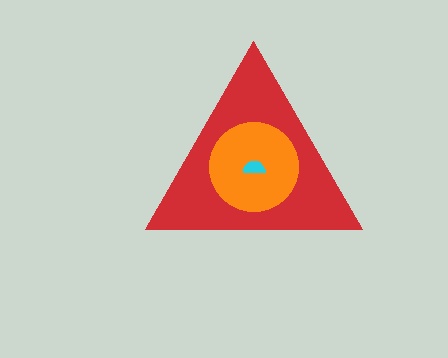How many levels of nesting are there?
3.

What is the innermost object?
The cyan semicircle.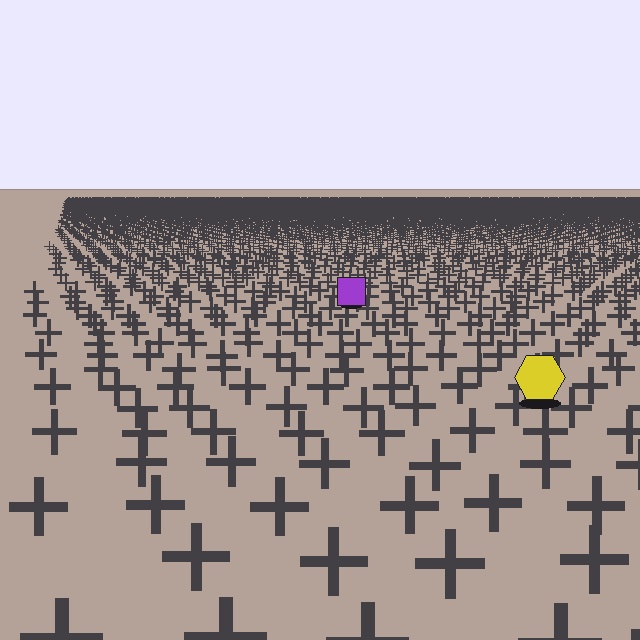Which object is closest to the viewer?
The yellow hexagon is closest. The texture marks near it are larger and more spread out.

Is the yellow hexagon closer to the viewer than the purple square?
Yes. The yellow hexagon is closer — you can tell from the texture gradient: the ground texture is coarser near it.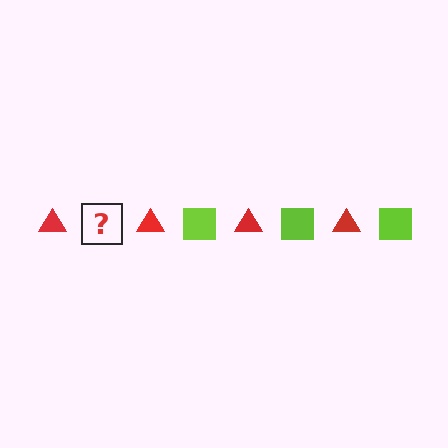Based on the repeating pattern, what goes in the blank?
The blank should be a lime square.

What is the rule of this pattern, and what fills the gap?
The rule is that the pattern alternates between red triangle and lime square. The gap should be filled with a lime square.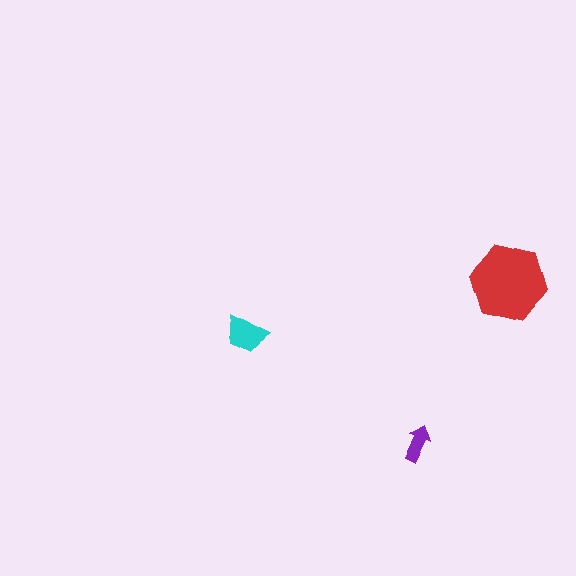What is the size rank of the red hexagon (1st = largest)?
1st.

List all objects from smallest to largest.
The purple arrow, the cyan trapezoid, the red hexagon.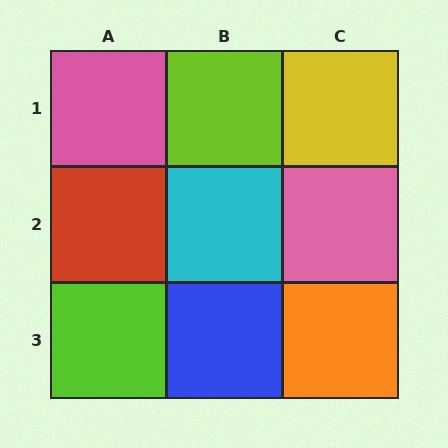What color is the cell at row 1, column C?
Yellow.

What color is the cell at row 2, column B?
Cyan.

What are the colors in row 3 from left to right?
Lime, blue, orange.